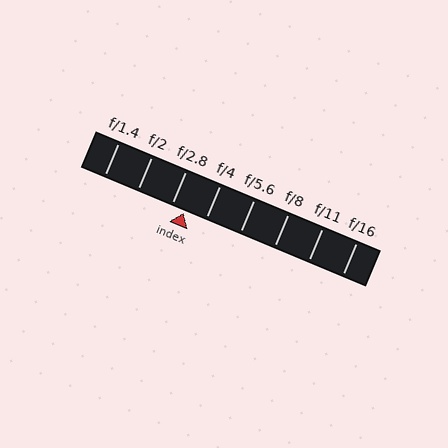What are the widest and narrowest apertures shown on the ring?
The widest aperture shown is f/1.4 and the narrowest is f/16.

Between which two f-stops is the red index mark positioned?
The index mark is between f/2.8 and f/4.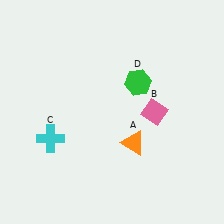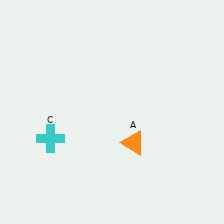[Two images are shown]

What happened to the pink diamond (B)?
The pink diamond (B) was removed in Image 2. It was in the bottom-right area of Image 1.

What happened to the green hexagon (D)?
The green hexagon (D) was removed in Image 2. It was in the top-right area of Image 1.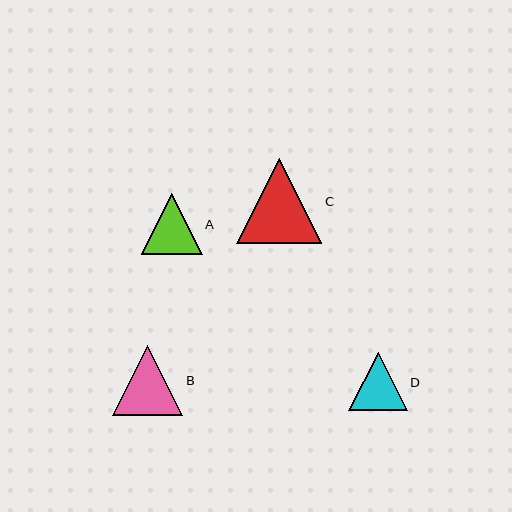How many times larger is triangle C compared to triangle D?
Triangle C is approximately 1.5 times the size of triangle D.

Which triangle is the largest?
Triangle C is the largest with a size of approximately 85 pixels.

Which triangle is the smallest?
Triangle D is the smallest with a size of approximately 58 pixels.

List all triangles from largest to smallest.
From largest to smallest: C, B, A, D.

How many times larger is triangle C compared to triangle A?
Triangle C is approximately 1.4 times the size of triangle A.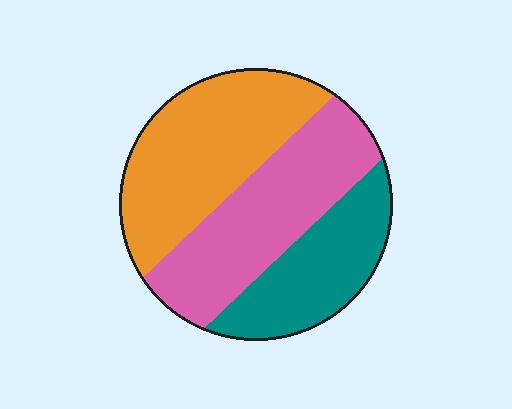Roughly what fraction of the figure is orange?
Orange covers about 40% of the figure.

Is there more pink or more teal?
Pink.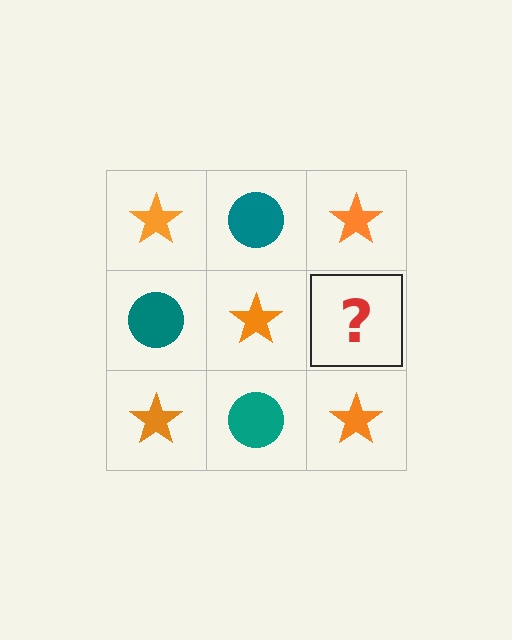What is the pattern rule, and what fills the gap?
The rule is that it alternates orange star and teal circle in a checkerboard pattern. The gap should be filled with a teal circle.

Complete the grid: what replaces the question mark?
The question mark should be replaced with a teal circle.